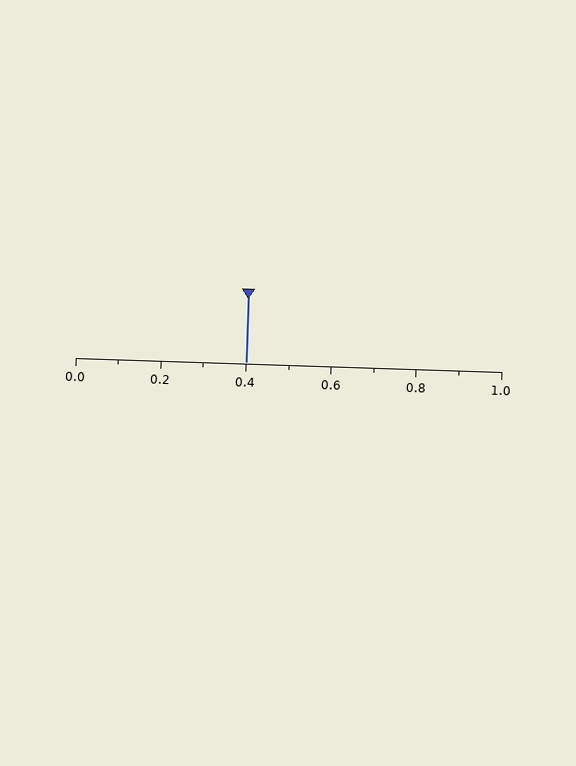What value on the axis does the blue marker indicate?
The marker indicates approximately 0.4.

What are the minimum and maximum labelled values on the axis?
The axis runs from 0.0 to 1.0.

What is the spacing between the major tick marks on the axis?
The major ticks are spaced 0.2 apart.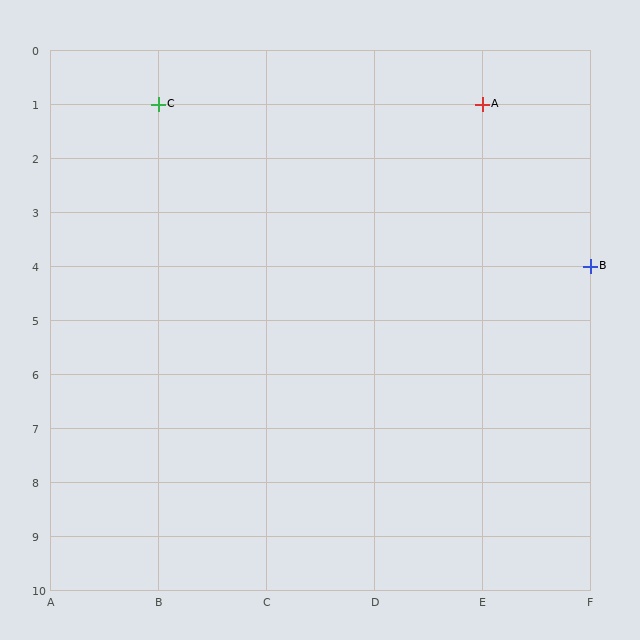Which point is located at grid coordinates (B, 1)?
Point C is at (B, 1).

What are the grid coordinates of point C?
Point C is at grid coordinates (B, 1).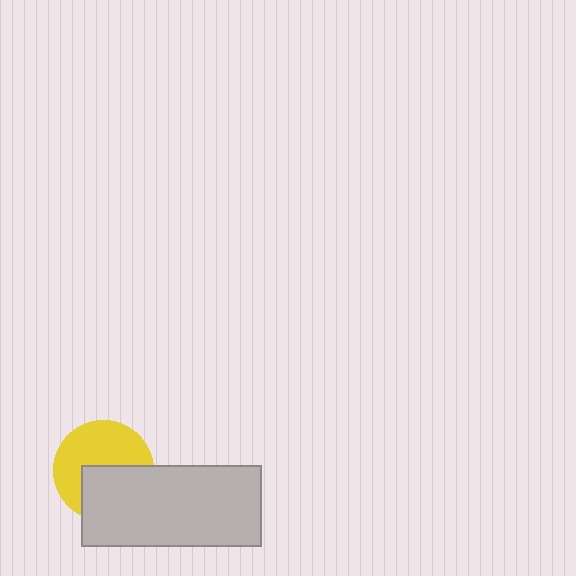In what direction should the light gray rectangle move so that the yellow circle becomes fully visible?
The light gray rectangle should move down. That is the shortest direction to clear the overlap and leave the yellow circle fully visible.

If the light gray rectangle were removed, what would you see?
You would see the complete yellow circle.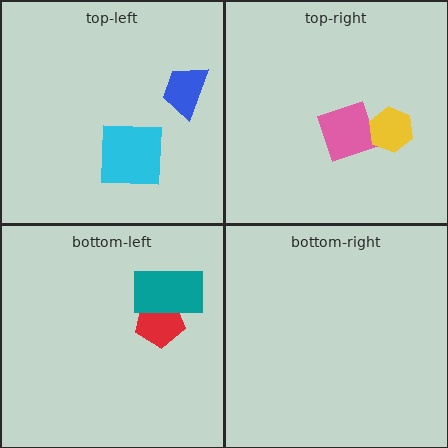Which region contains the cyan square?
The top-left region.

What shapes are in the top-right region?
The pink diamond, the yellow hexagon.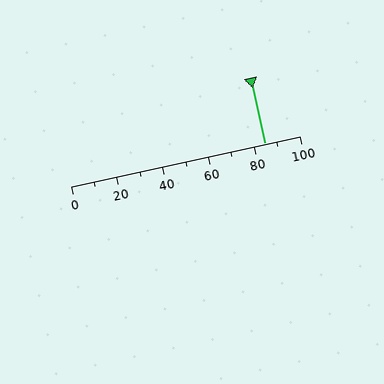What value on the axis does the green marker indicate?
The marker indicates approximately 85.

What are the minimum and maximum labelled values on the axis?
The axis runs from 0 to 100.